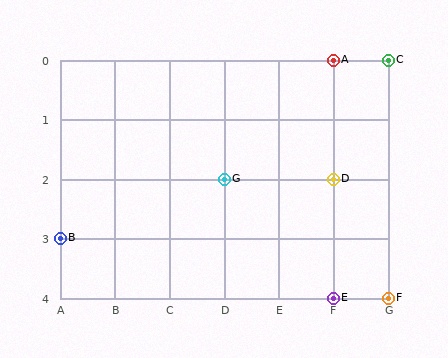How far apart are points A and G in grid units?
Points A and G are 2 columns and 2 rows apart (about 2.8 grid units diagonally).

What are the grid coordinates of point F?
Point F is at grid coordinates (G, 4).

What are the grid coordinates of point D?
Point D is at grid coordinates (F, 2).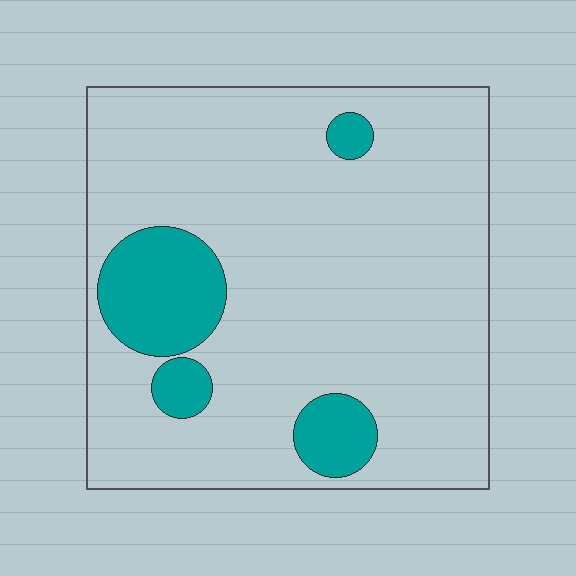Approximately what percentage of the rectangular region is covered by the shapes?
Approximately 15%.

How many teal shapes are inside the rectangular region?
4.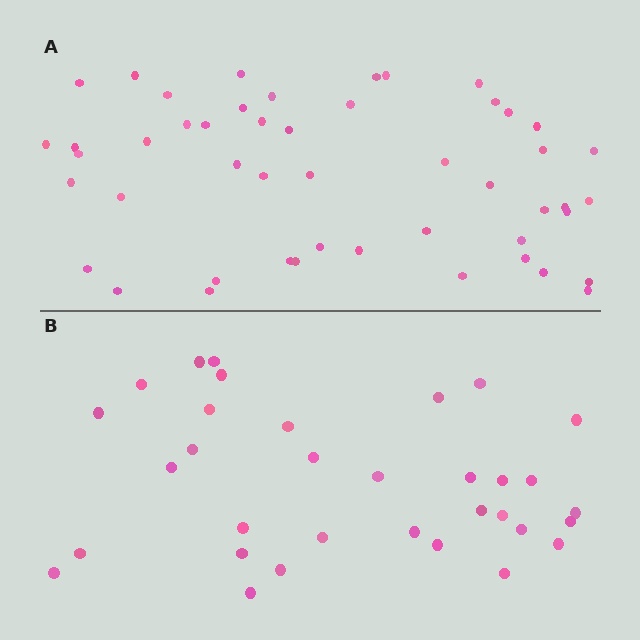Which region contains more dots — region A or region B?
Region A (the top region) has more dots.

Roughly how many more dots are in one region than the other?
Region A has approximately 15 more dots than region B.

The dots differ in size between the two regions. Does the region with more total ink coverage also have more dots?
No. Region B has more total ink coverage because its dots are larger, but region A actually contains more individual dots. Total area can be misleading — the number of items is what matters here.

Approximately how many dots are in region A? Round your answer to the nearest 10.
About 50 dots. (The exact count is 49, which rounds to 50.)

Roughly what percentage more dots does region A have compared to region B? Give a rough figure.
About 50% more.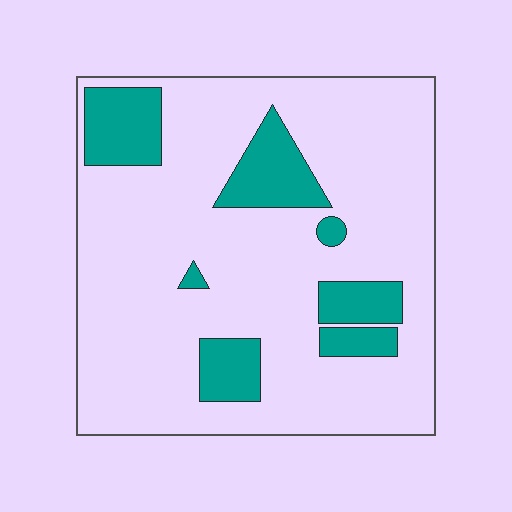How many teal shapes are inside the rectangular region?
7.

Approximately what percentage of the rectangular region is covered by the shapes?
Approximately 20%.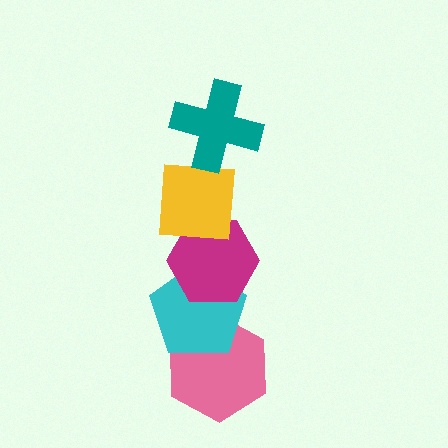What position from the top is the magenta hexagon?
The magenta hexagon is 3rd from the top.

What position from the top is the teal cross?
The teal cross is 1st from the top.